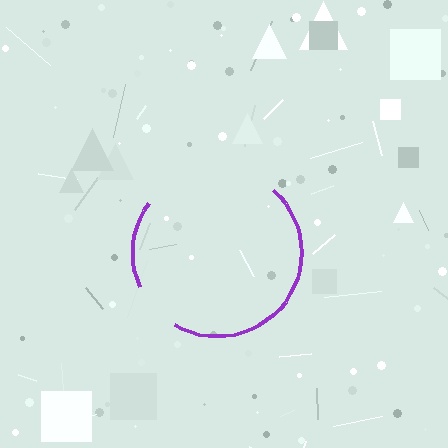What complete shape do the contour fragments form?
The contour fragments form a circle.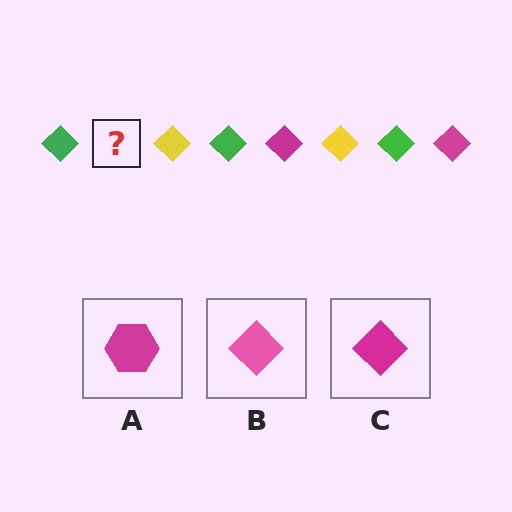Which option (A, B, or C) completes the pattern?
C.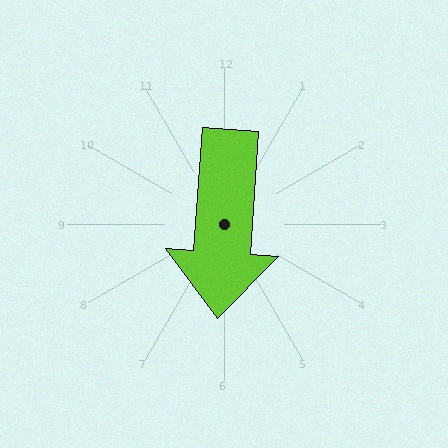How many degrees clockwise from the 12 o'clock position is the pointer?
Approximately 184 degrees.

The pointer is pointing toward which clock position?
Roughly 6 o'clock.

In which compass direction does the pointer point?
South.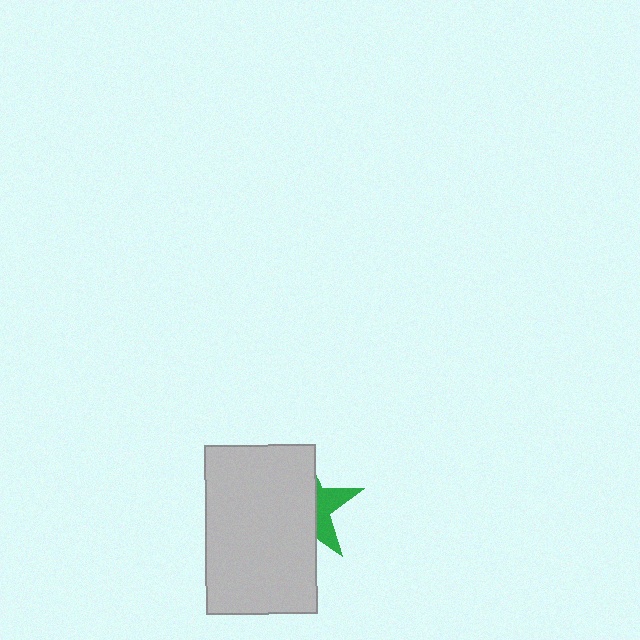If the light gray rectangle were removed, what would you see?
You would see the complete green star.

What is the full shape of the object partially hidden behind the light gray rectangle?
The partially hidden object is a green star.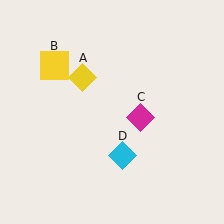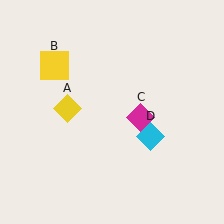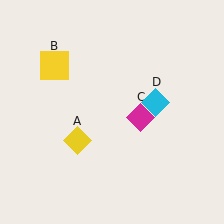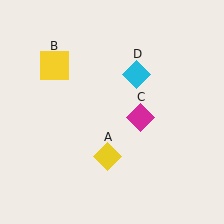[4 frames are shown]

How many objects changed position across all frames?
2 objects changed position: yellow diamond (object A), cyan diamond (object D).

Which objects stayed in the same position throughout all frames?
Yellow square (object B) and magenta diamond (object C) remained stationary.